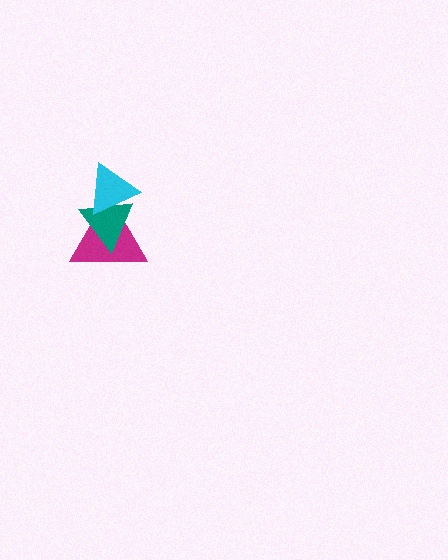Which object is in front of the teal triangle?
The cyan triangle is in front of the teal triangle.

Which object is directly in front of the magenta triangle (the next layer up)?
The teal triangle is directly in front of the magenta triangle.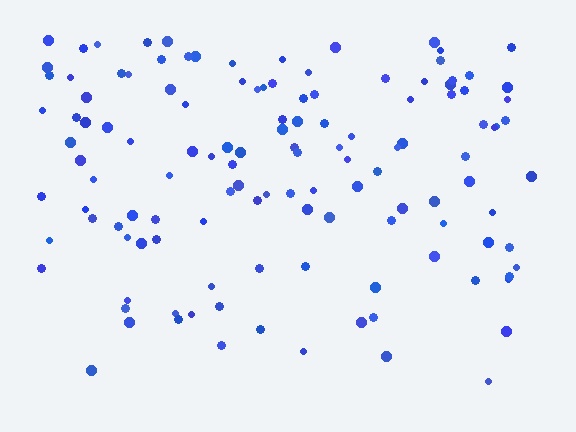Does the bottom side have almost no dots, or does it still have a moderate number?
Still a moderate number, just noticeably fewer than the top.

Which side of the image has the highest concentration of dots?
The top.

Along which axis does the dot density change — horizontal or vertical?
Vertical.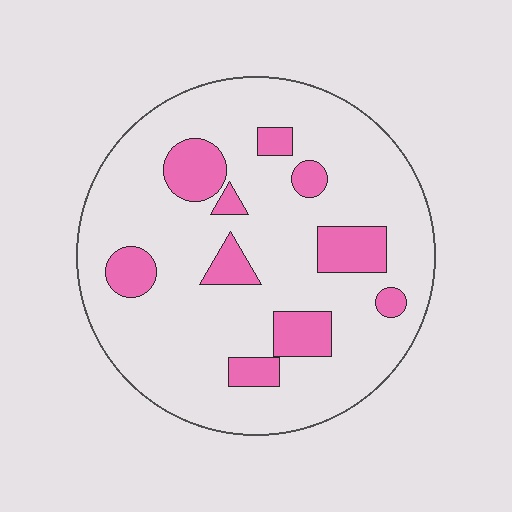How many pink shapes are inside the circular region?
10.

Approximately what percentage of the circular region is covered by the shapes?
Approximately 20%.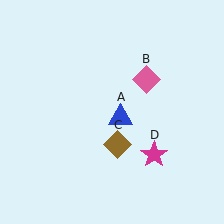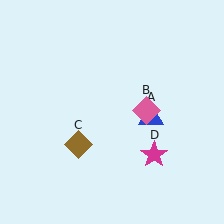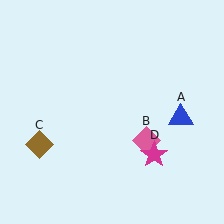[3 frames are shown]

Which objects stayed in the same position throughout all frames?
Magenta star (object D) remained stationary.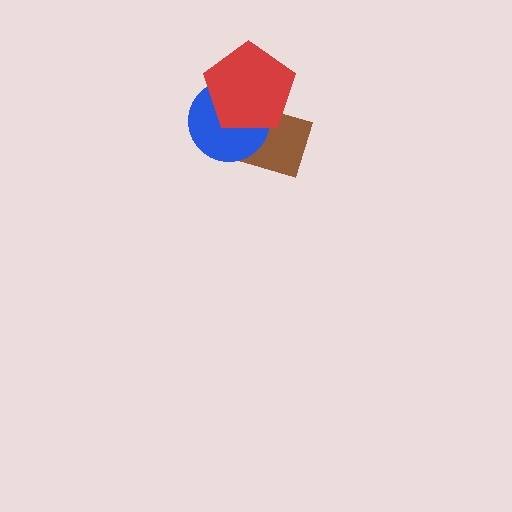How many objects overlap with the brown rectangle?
2 objects overlap with the brown rectangle.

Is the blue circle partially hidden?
Yes, it is partially covered by another shape.